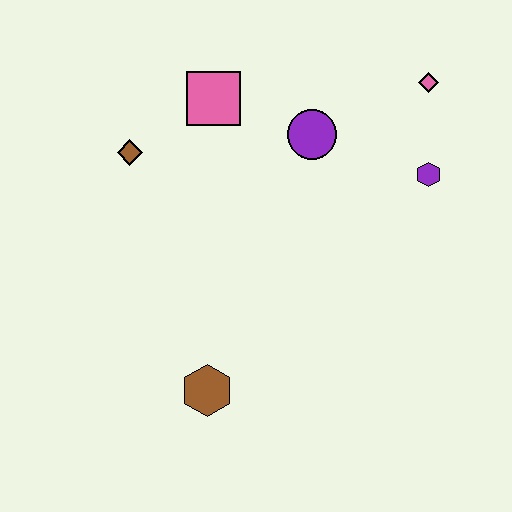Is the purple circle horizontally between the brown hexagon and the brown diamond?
No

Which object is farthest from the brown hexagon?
The pink diamond is farthest from the brown hexagon.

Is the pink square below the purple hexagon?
No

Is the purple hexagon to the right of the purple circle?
Yes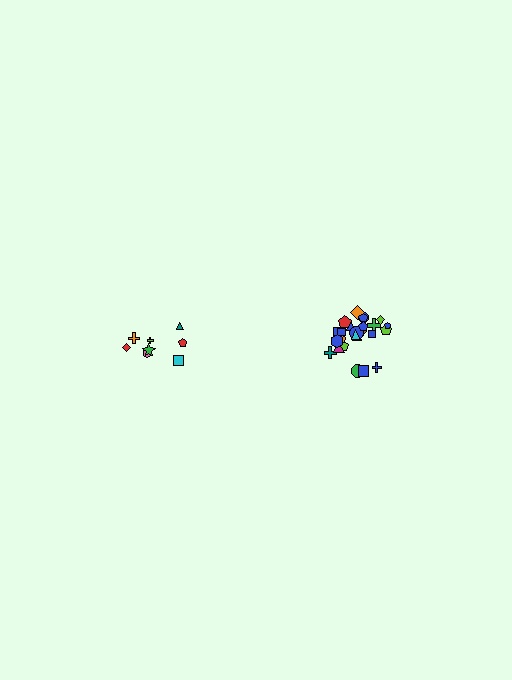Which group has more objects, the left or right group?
The right group.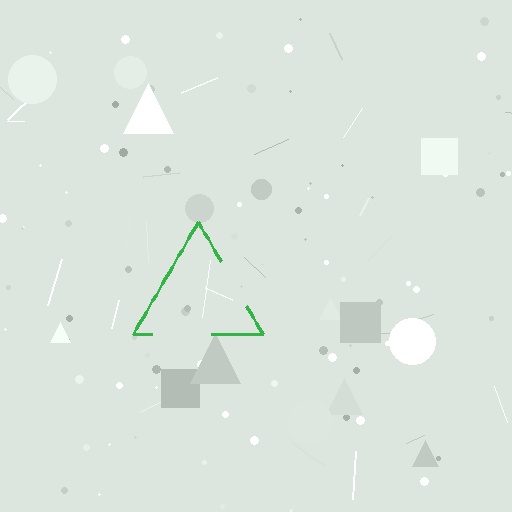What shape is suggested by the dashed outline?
The dashed outline suggests a triangle.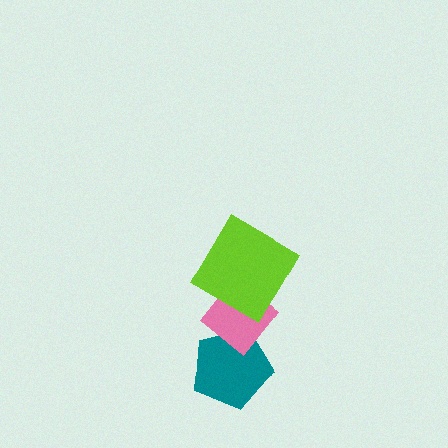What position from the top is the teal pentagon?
The teal pentagon is 3rd from the top.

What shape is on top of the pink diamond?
The lime diamond is on top of the pink diamond.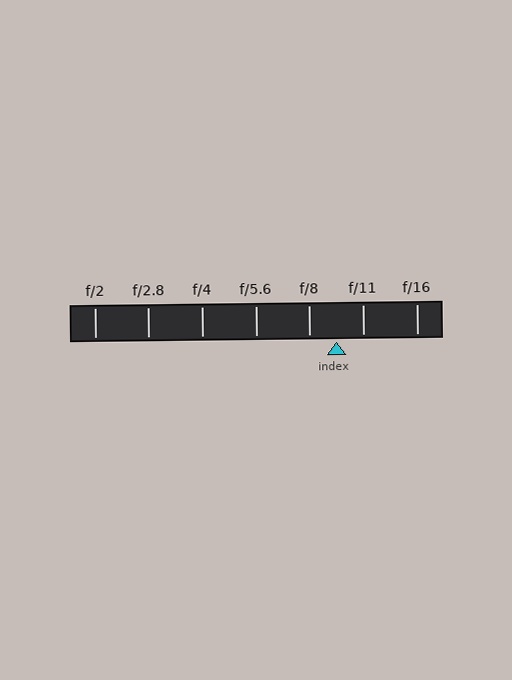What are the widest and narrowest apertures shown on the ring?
The widest aperture shown is f/2 and the narrowest is f/16.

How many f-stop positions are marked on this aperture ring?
There are 7 f-stop positions marked.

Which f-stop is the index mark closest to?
The index mark is closest to f/8.